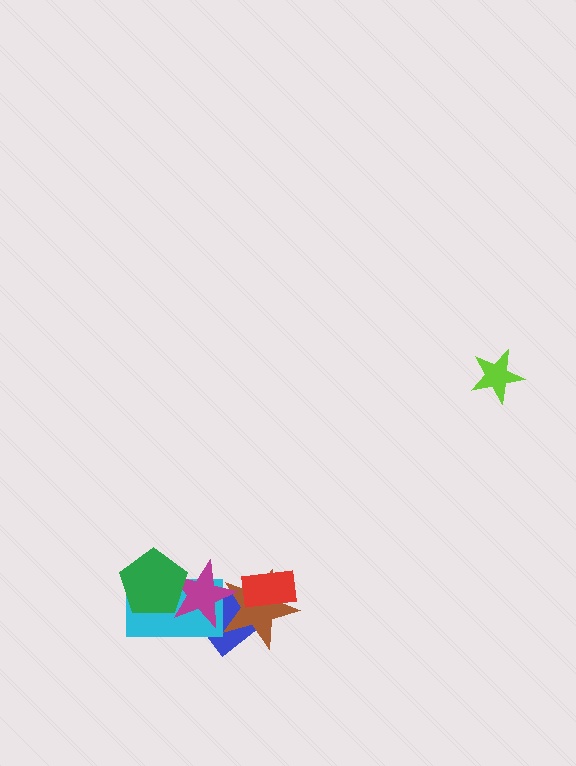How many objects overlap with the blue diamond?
3 objects overlap with the blue diamond.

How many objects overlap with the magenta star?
4 objects overlap with the magenta star.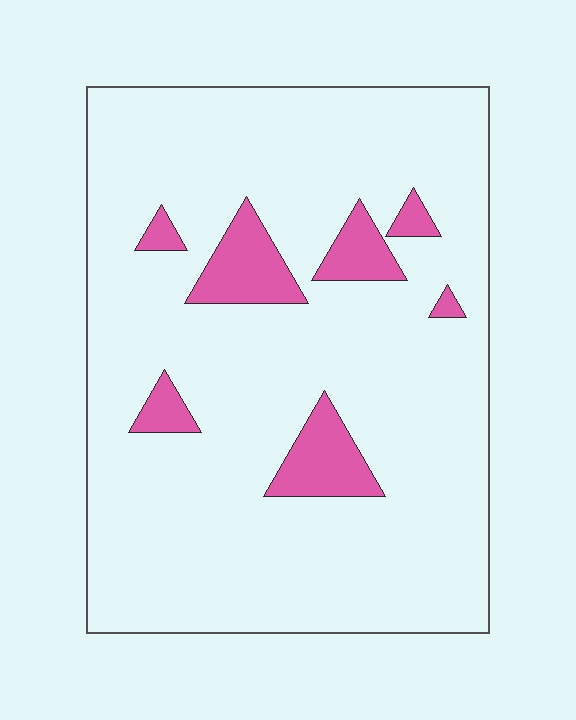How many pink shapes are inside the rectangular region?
7.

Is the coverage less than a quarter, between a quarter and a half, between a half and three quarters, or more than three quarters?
Less than a quarter.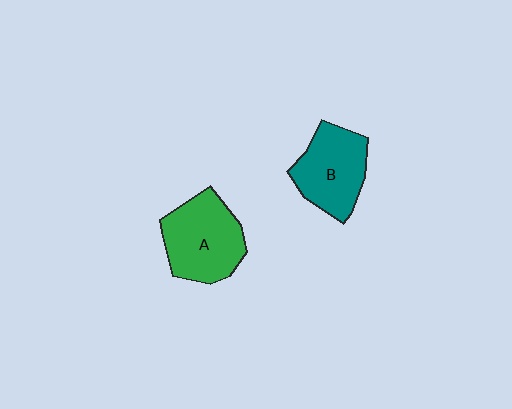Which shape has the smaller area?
Shape B (teal).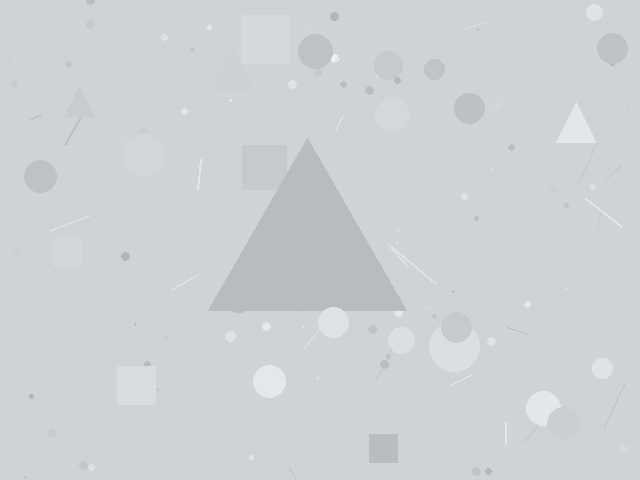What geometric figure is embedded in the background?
A triangle is embedded in the background.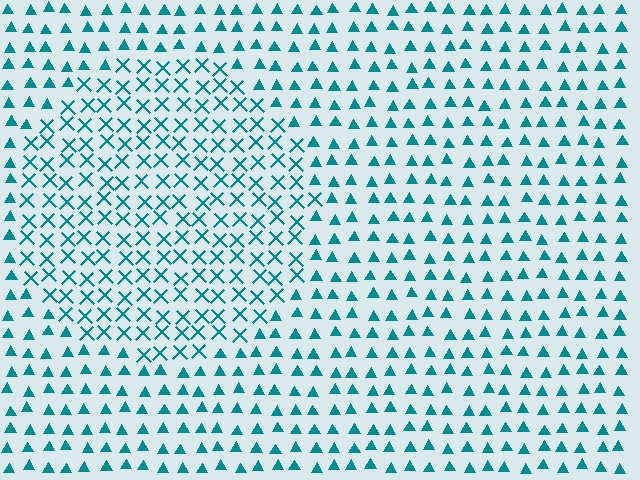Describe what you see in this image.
The image is filled with small teal elements arranged in a uniform grid. A circle-shaped region contains X marks, while the surrounding area contains triangles. The boundary is defined purely by the change in element shape.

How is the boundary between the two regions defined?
The boundary is defined by a change in element shape: X marks inside vs. triangles outside. All elements share the same color and spacing.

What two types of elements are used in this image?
The image uses X marks inside the circle region and triangles outside it.